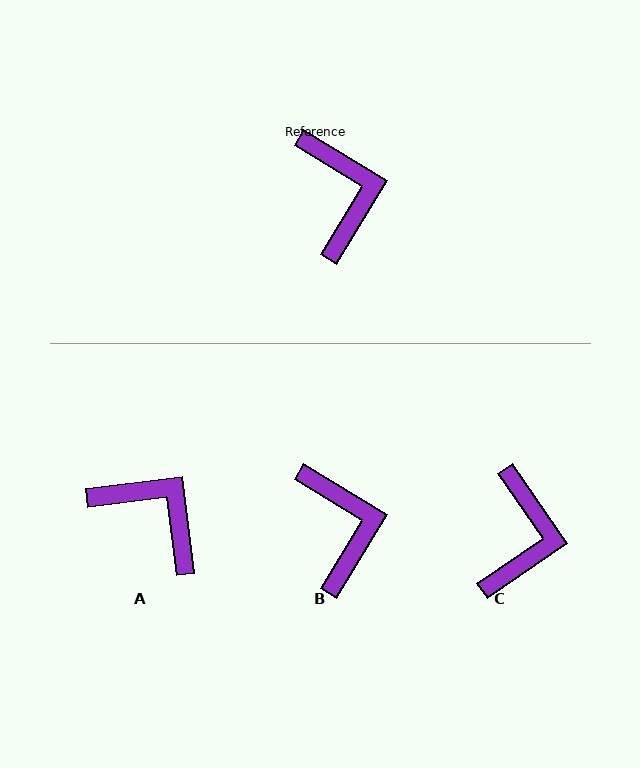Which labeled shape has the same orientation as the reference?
B.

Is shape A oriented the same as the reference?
No, it is off by about 39 degrees.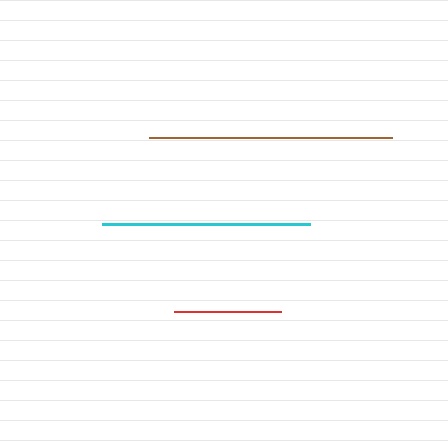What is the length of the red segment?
The red segment is approximately 106 pixels long.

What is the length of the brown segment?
The brown segment is approximately 243 pixels long.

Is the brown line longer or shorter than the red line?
The brown line is longer than the red line.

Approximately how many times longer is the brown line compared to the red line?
The brown line is approximately 2.3 times the length of the red line.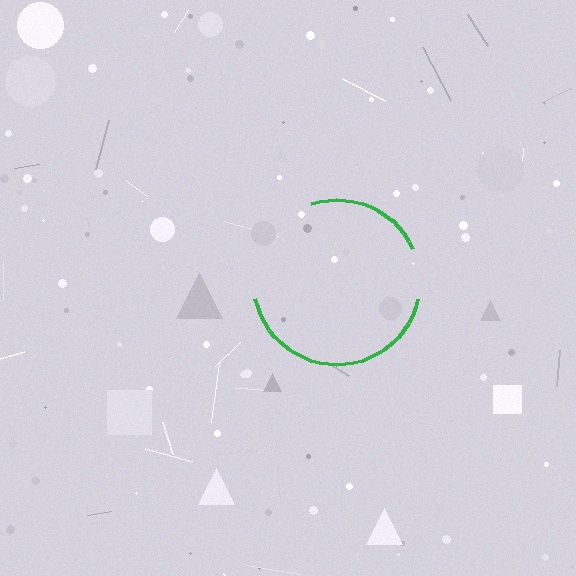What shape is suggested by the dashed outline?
The dashed outline suggests a circle.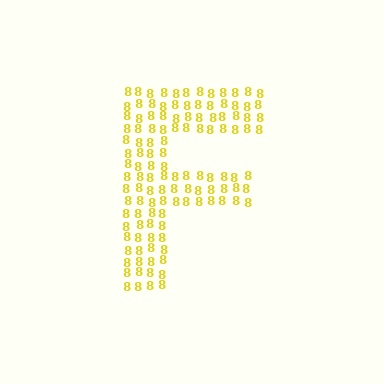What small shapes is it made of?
It is made of small digit 8's.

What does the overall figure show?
The overall figure shows the letter F.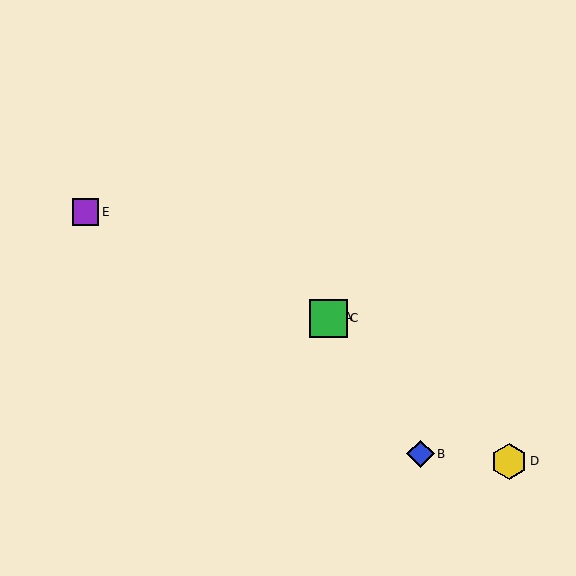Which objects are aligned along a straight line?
Objects A, B, C are aligned along a straight line.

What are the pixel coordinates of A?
Object A is at (327, 317).